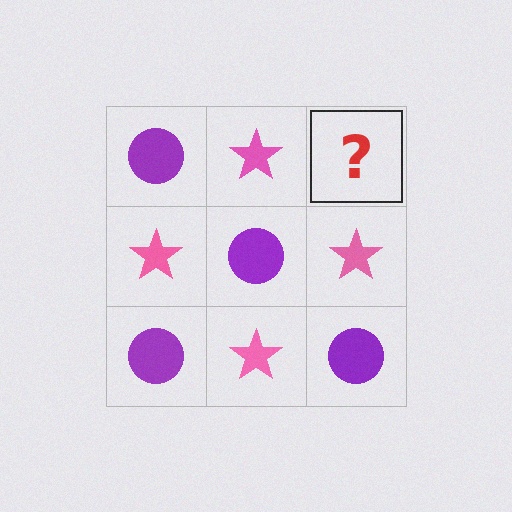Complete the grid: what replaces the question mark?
The question mark should be replaced with a purple circle.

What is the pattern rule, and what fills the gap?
The rule is that it alternates purple circle and pink star in a checkerboard pattern. The gap should be filled with a purple circle.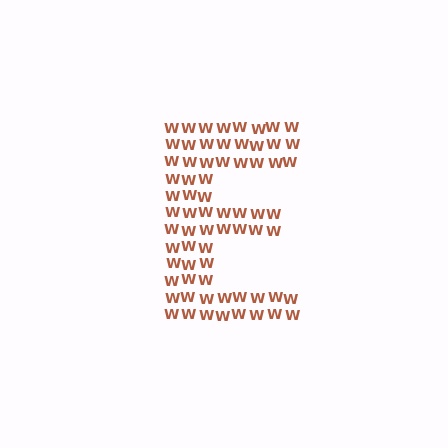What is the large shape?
The large shape is the letter E.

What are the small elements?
The small elements are letter W's.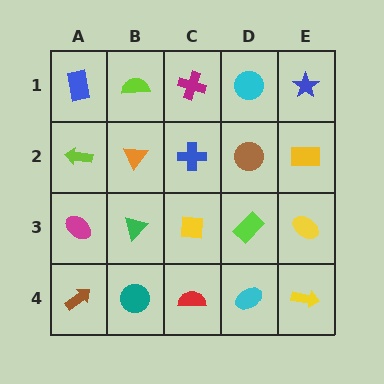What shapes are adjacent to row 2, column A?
A blue rectangle (row 1, column A), a magenta ellipse (row 3, column A), an orange triangle (row 2, column B).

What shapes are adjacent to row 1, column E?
A yellow rectangle (row 2, column E), a cyan circle (row 1, column D).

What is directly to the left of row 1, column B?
A blue rectangle.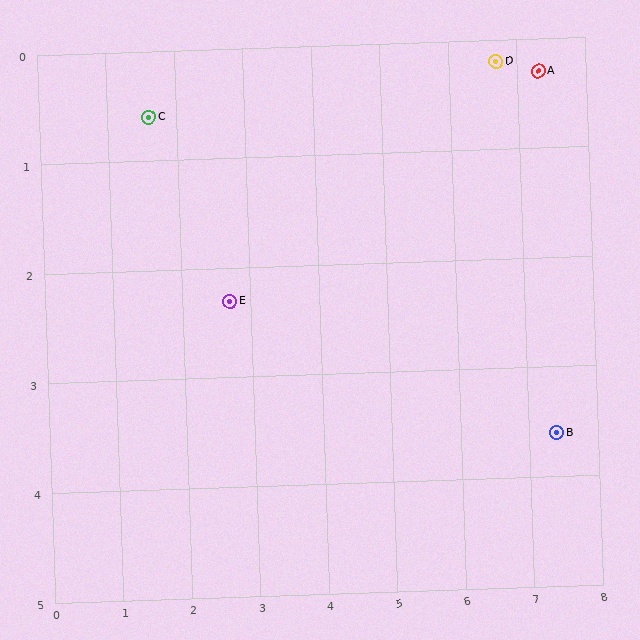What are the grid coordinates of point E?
Point E is at approximately (2.7, 2.3).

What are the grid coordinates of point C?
Point C is at approximately (1.6, 0.6).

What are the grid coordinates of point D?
Point D is at approximately (6.7, 0.2).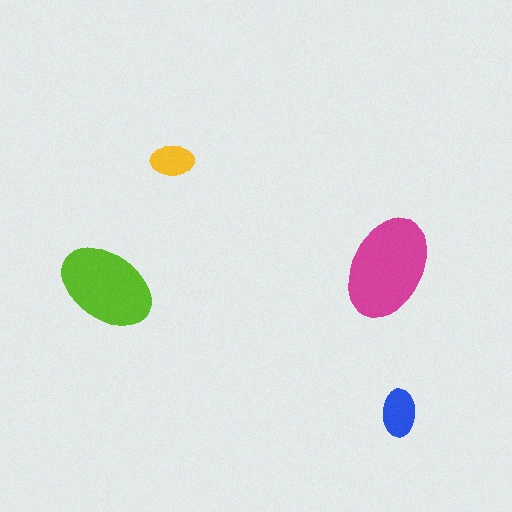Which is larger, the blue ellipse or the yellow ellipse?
The blue one.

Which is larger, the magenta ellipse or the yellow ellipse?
The magenta one.